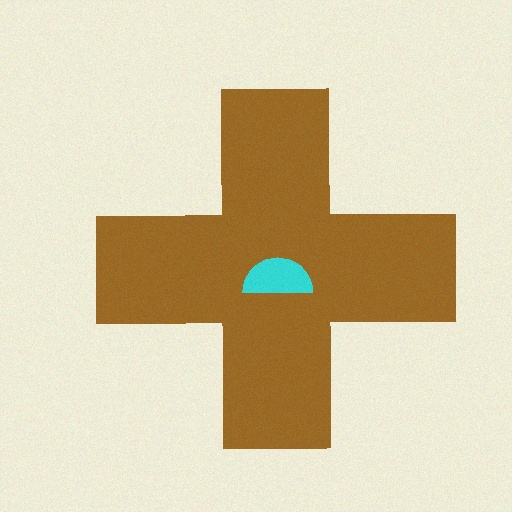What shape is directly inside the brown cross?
The cyan semicircle.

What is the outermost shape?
The brown cross.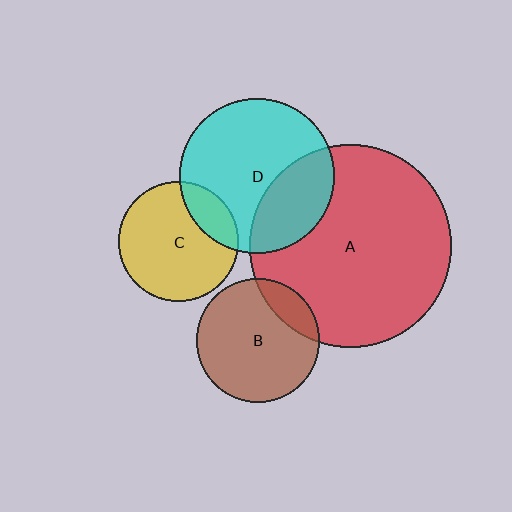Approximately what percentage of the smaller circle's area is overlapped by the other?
Approximately 30%.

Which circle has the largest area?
Circle A (red).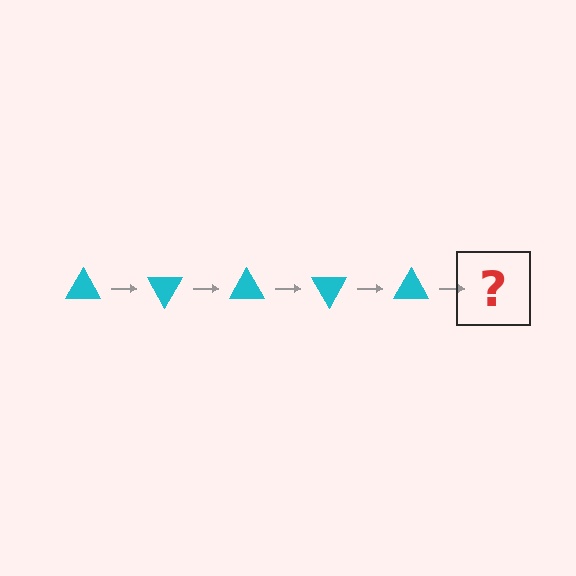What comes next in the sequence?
The next element should be a cyan triangle rotated 300 degrees.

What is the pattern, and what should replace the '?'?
The pattern is that the triangle rotates 60 degrees each step. The '?' should be a cyan triangle rotated 300 degrees.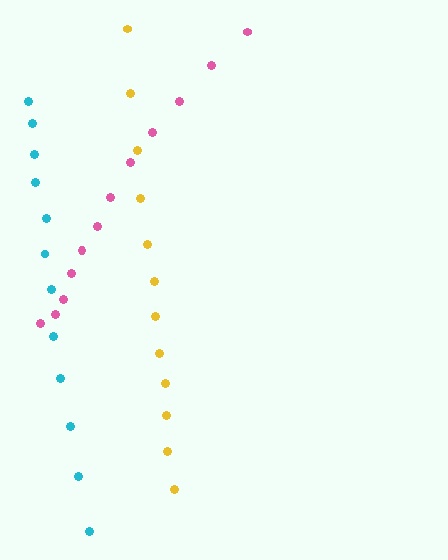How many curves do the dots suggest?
There are 3 distinct paths.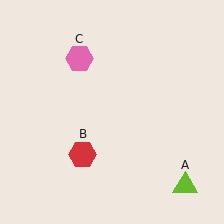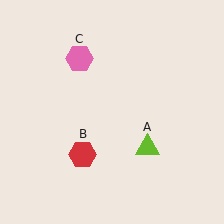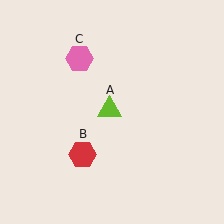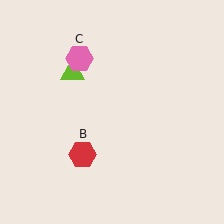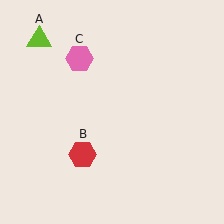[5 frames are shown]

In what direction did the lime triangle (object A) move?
The lime triangle (object A) moved up and to the left.